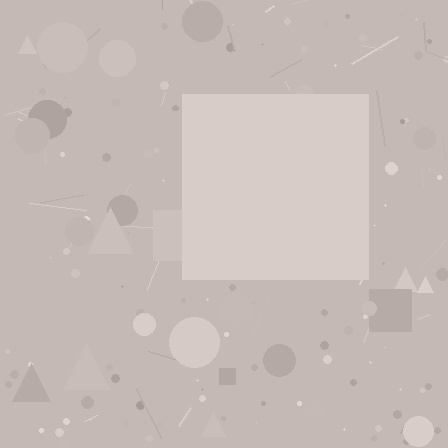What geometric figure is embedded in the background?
A square is embedded in the background.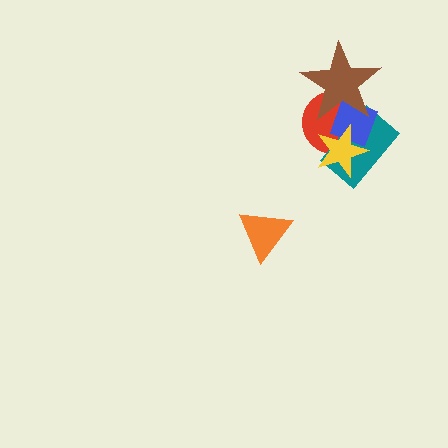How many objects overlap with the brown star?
3 objects overlap with the brown star.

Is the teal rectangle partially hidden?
Yes, it is partially covered by another shape.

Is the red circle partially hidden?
Yes, it is partially covered by another shape.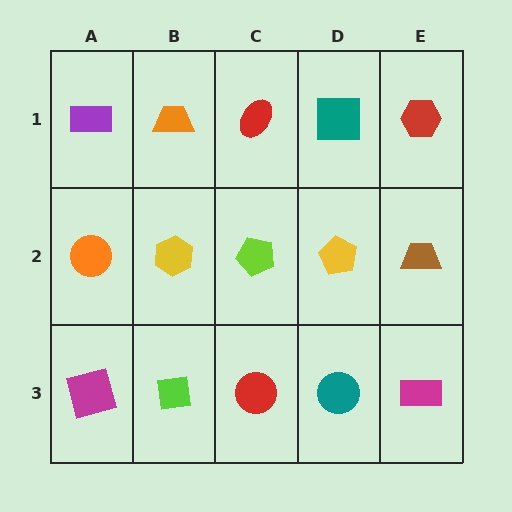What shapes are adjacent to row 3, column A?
An orange circle (row 2, column A), a lime square (row 3, column B).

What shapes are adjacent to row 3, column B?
A yellow hexagon (row 2, column B), a magenta square (row 3, column A), a red circle (row 3, column C).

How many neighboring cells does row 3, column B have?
3.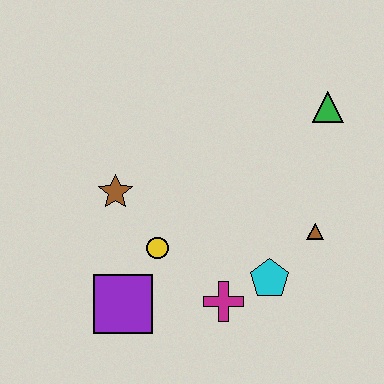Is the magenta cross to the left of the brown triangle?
Yes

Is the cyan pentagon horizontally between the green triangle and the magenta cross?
Yes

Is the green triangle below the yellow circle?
No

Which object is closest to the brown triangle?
The cyan pentagon is closest to the brown triangle.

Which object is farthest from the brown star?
The green triangle is farthest from the brown star.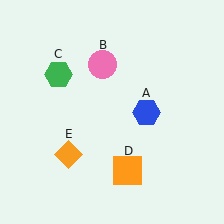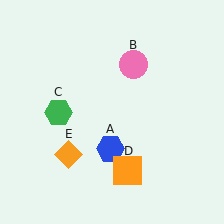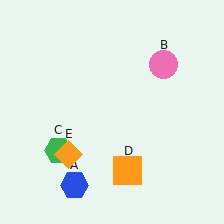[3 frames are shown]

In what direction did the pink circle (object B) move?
The pink circle (object B) moved right.